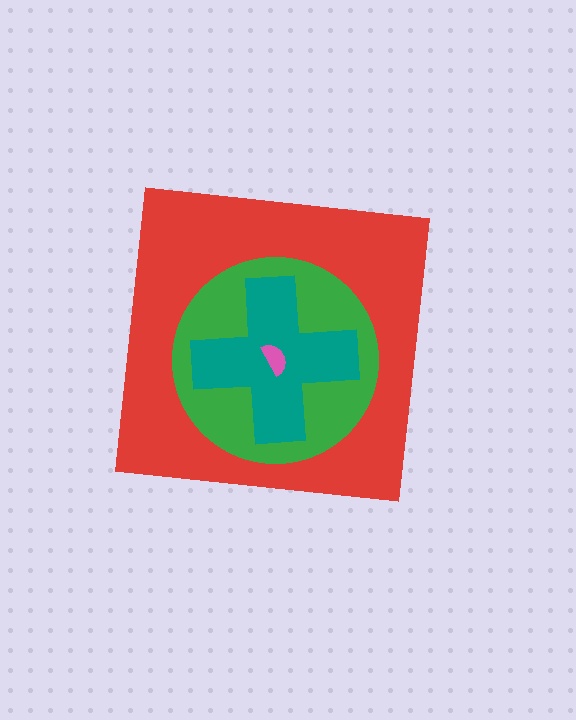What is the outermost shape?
The red square.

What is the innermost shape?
The pink semicircle.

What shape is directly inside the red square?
The green circle.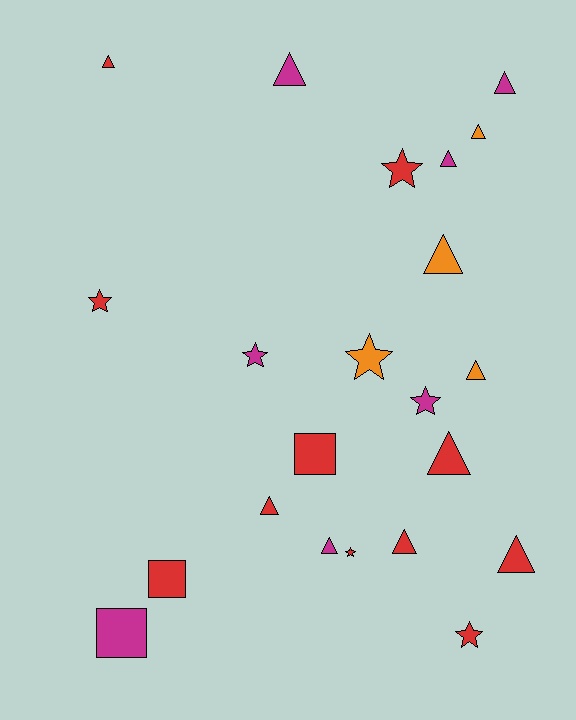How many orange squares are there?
There are no orange squares.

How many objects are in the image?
There are 22 objects.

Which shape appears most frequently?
Triangle, with 12 objects.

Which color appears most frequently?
Red, with 11 objects.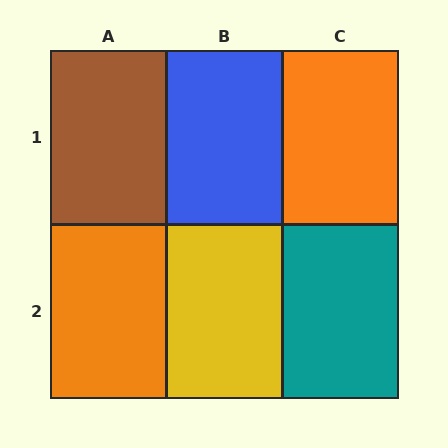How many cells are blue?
1 cell is blue.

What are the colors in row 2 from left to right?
Orange, yellow, teal.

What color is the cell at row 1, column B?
Blue.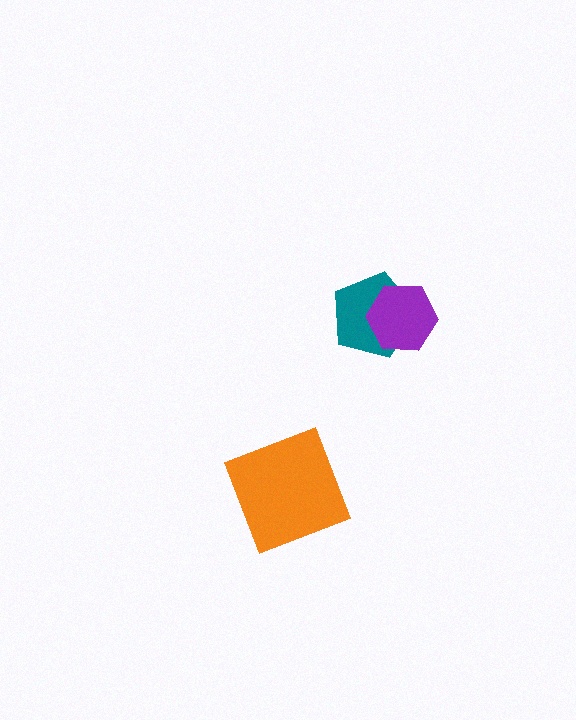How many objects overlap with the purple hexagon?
1 object overlaps with the purple hexagon.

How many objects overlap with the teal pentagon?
1 object overlaps with the teal pentagon.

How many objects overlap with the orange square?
0 objects overlap with the orange square.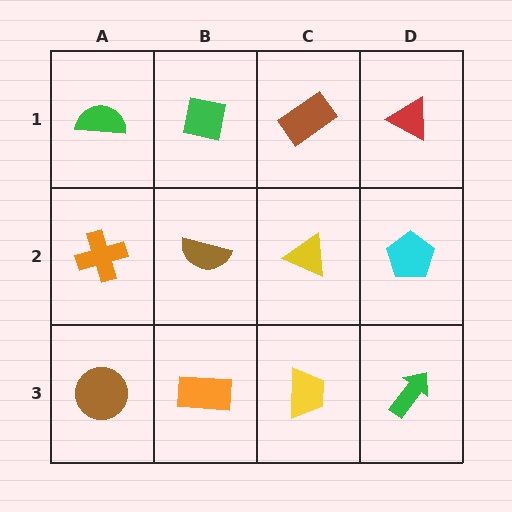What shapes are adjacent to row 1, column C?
A yellow triangle (row 2, column C), a green square (row 1, column B), a red triangle (row 1, column D).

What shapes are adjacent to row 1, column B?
A brown semicircle (row 2, column B), a green semicircle (row 1, column A), a brown rectangle (row 1, column C).